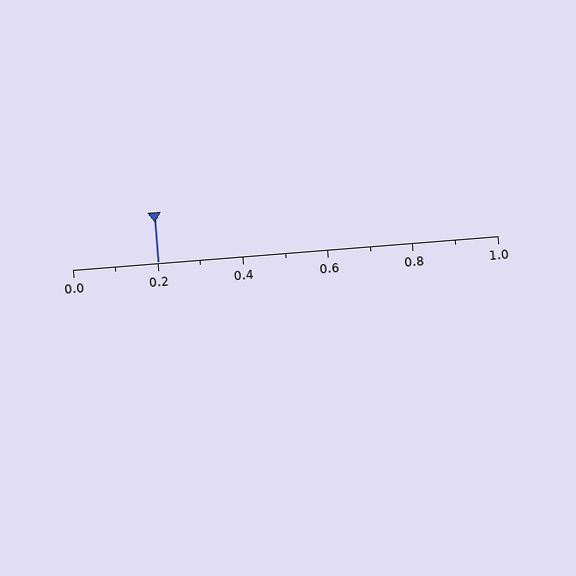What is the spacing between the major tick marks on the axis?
The major ticks are spaced 0.2 apart.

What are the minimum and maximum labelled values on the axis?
The axis runs from 0.0 to 1.0.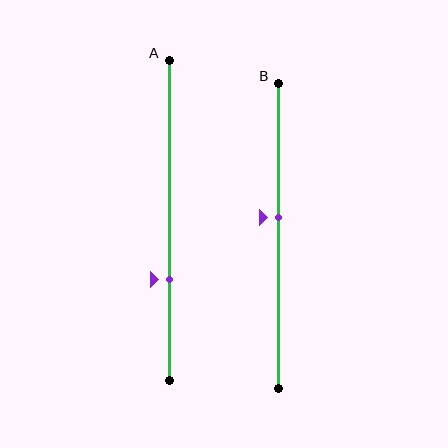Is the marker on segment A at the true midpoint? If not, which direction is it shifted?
No, the marker on segment A is shifted downward by about 19% of the segment length.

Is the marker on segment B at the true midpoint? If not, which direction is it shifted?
No, the marker on segment B is shifted upward by about 6% of the segment length.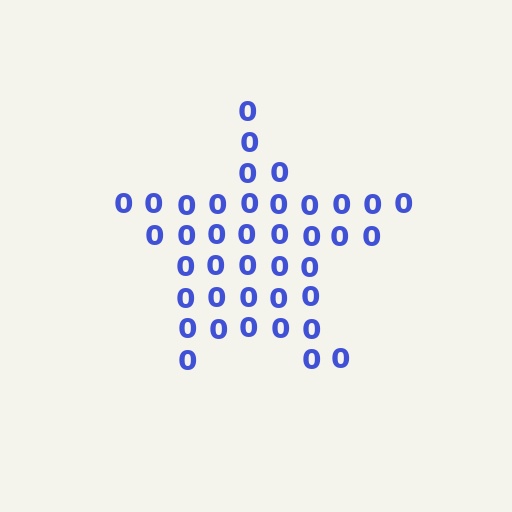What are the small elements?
The small elements are digit 0's.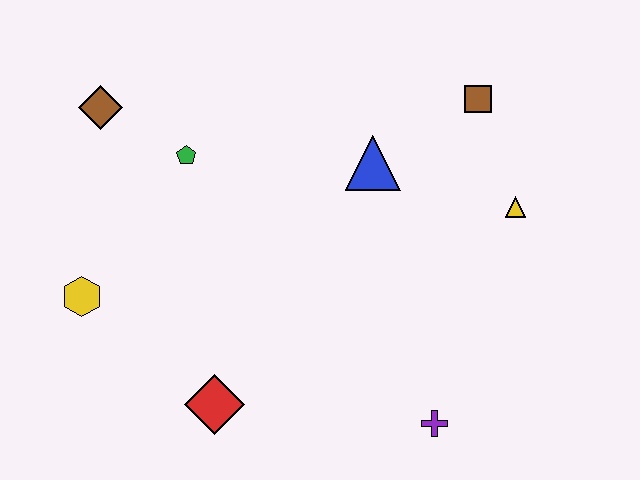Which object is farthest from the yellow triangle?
The yellow hexagon is farthest from the yellow triangle.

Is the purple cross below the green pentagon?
Yes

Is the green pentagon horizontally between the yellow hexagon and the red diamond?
Yes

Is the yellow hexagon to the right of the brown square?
No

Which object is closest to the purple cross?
The red diamond is closest to the purple cross.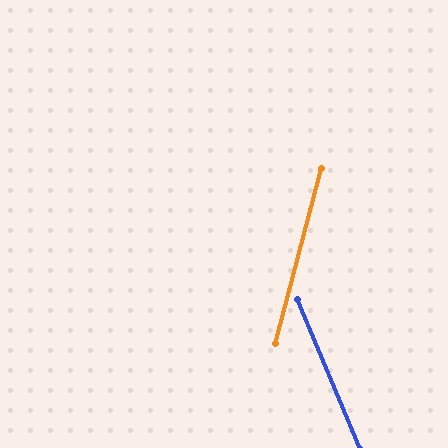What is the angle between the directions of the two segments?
Approximately 38 degrees.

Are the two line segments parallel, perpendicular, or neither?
Neither parallel nor perpendicular — they differ by about 38°.